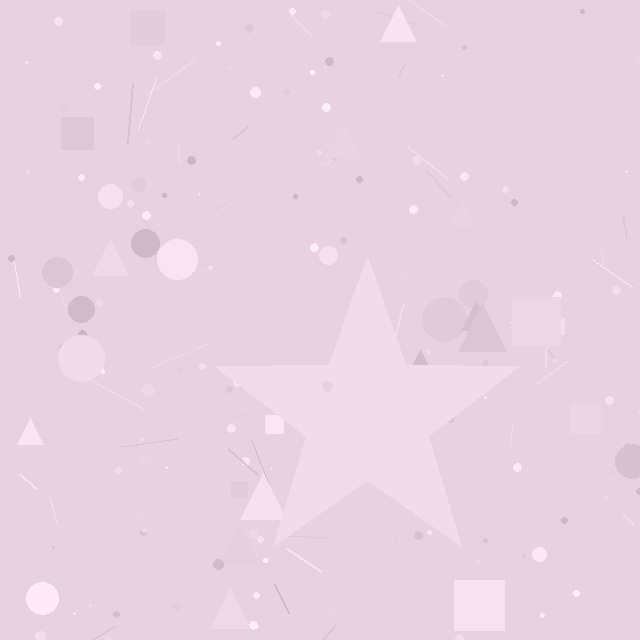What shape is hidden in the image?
A star is hidden in the image.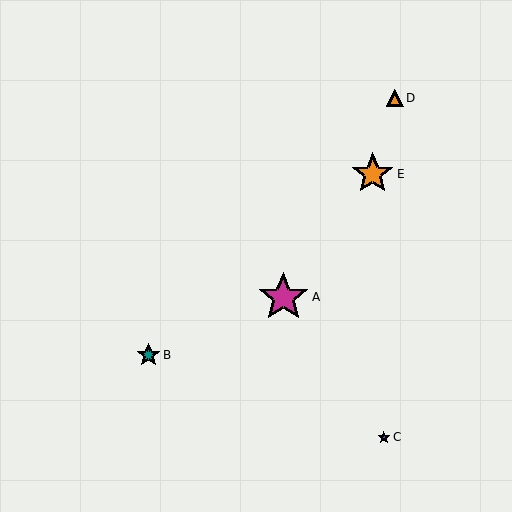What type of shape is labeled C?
Shape C is a purple star.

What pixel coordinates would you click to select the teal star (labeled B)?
Click at (149, 355) to select the teal star B.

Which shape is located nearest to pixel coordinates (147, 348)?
The teal star (labeled B) at (149, 355) is nearest to that location.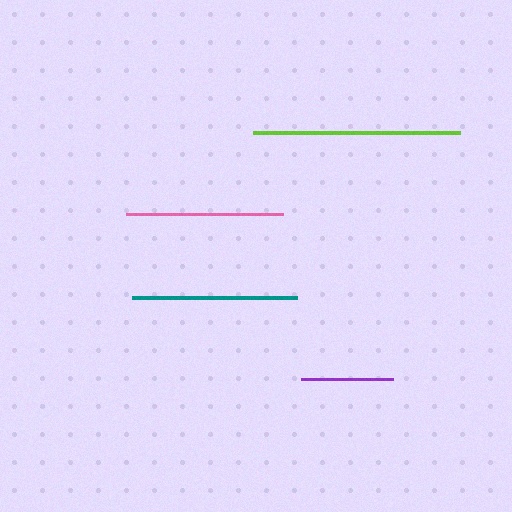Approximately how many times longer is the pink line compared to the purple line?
The pink line is approximately 1.7 times the length of the purple line.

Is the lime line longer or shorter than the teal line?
The lime line is longer than the teal line.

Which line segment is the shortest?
The purple line is the shortest at approximately 92 pixels.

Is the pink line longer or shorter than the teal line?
The teal line is longer than the pink line.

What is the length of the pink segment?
The pink segment is approximately 157 pixels long.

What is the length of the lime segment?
The lime segment is approximately 207 pixels long.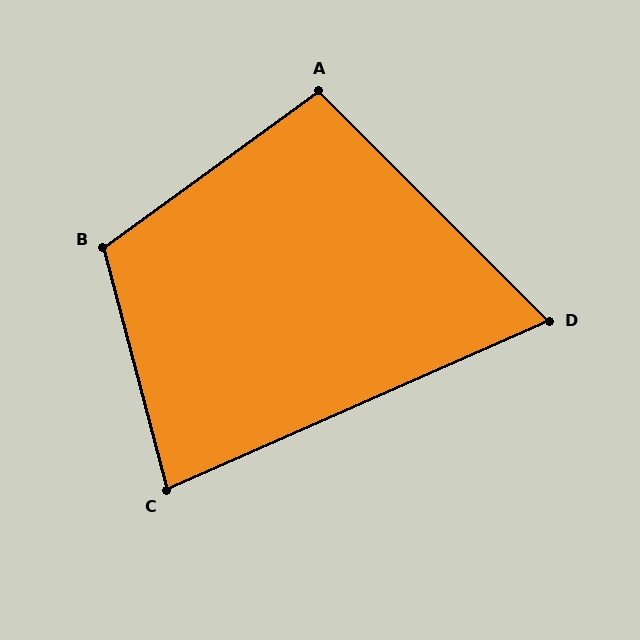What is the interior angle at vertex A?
Approximately 99 degrees (obtuse).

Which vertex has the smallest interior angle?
D, at approximately 69 degrees.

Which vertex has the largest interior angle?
B, at approximately 111 degrees.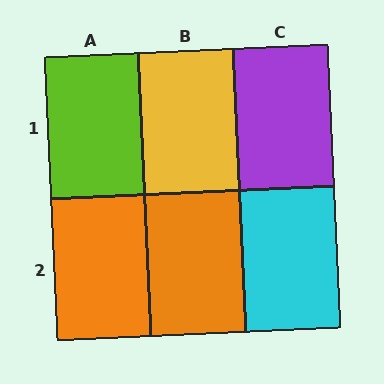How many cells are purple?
1 cell is purple.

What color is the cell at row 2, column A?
Orange.